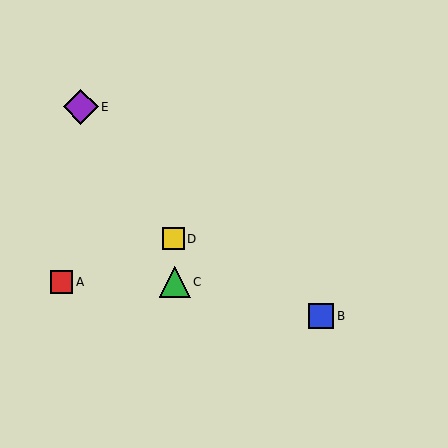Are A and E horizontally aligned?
No, A is at y≈282 and E is at y≈107.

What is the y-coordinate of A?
Object A is at y≈282.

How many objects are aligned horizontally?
2 objects (A, C) are aligned horizontally.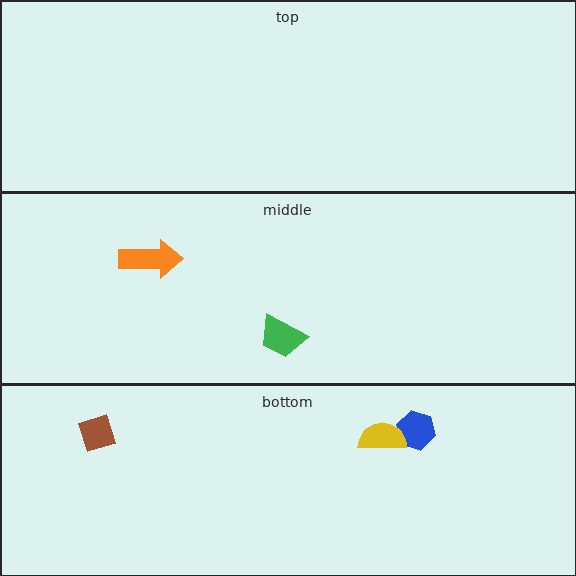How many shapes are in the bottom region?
3.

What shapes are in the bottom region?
The blue hexagon, the yellow semicircle, the brown diamond.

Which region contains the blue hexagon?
The bottom region.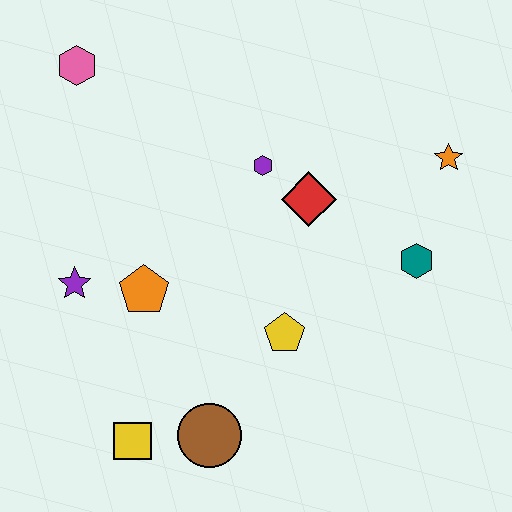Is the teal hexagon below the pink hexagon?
Yes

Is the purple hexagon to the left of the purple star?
No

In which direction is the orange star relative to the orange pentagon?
The orange star is to the right of the orange pentagon.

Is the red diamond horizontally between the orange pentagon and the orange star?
Yes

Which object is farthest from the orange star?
The yellow square is farthest from the orange star.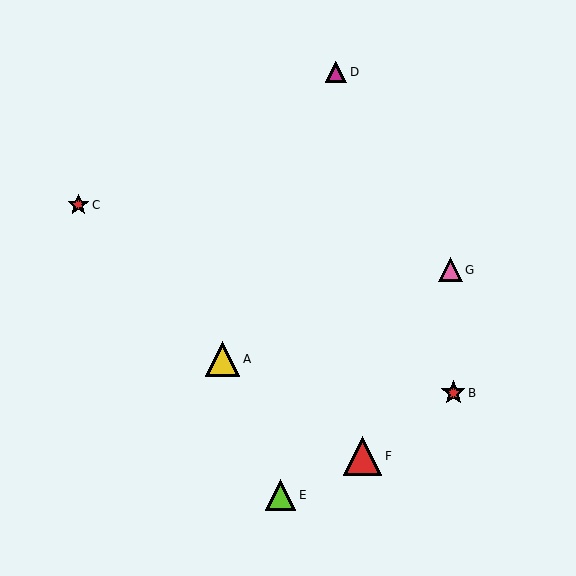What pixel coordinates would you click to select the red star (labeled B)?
Click at (453, 393) to select the red star B.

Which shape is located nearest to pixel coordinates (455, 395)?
The red star (labeled B) at (453, 393) is nearest to that location.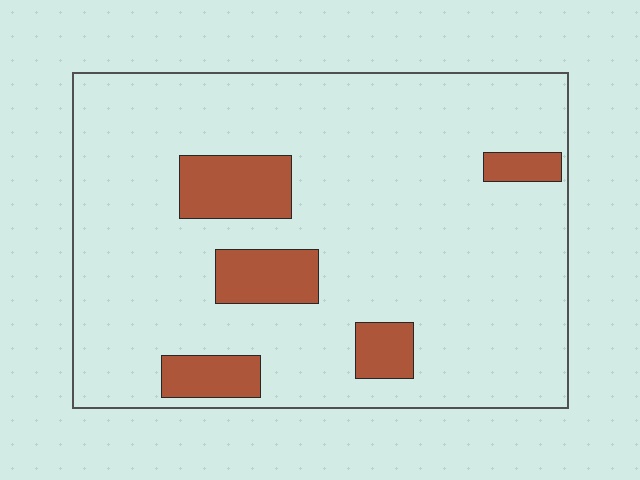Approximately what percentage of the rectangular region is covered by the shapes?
Approximately 15%.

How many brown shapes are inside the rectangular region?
5.